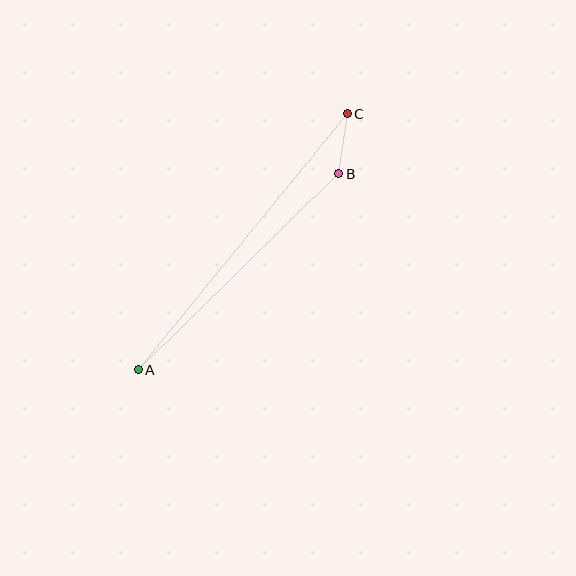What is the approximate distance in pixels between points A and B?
The distance between A and B is approximately 280 pixels.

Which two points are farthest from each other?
Points A and C are farthest from each other.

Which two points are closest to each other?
Points B and C are closest to each other.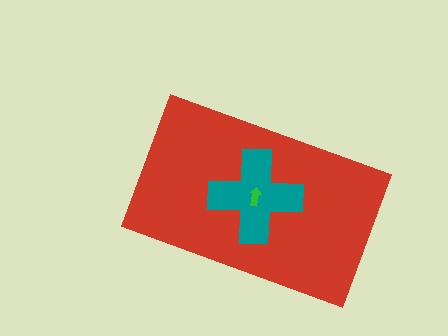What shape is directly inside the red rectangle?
The teal cross.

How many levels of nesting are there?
3.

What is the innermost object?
The green arrow.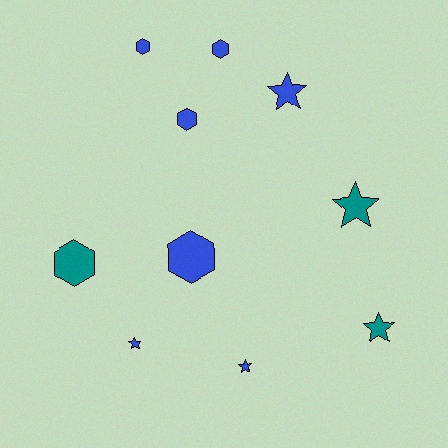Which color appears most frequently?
Blue, with 7 objects.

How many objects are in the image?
There are 10 objects.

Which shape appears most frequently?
Hexagon, with 5 objects.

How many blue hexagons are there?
There are 4 blue hexagons.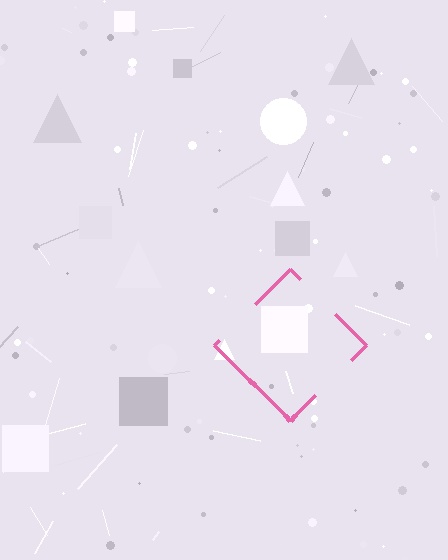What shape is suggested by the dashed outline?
The dashed outline suggests a diamond.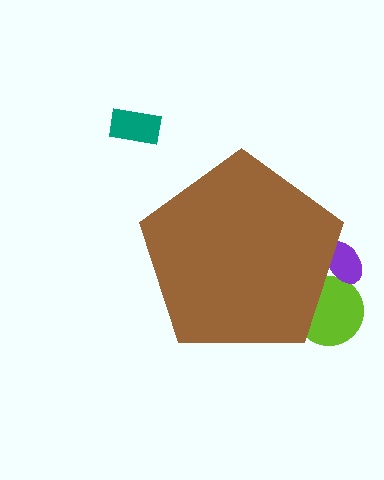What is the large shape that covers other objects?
A brown pentagon.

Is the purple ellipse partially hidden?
Yes, the purple ellipse is partially hidden behind the brown pentagon.